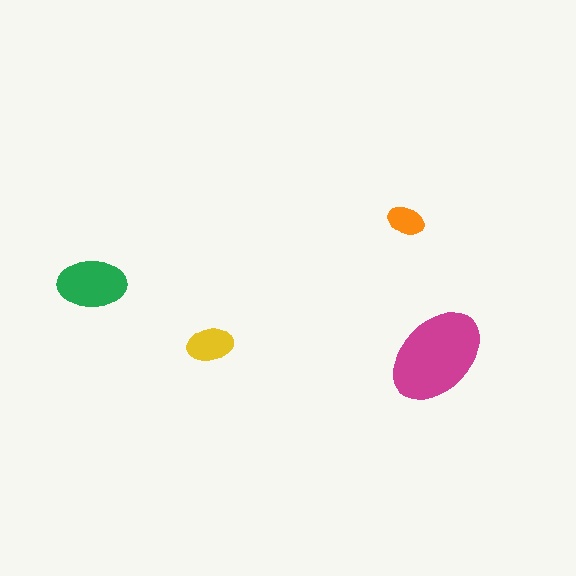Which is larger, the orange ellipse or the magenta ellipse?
The magenta one.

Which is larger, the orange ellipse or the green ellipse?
The green one.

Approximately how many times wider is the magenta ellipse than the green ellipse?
About 1.5 times wider.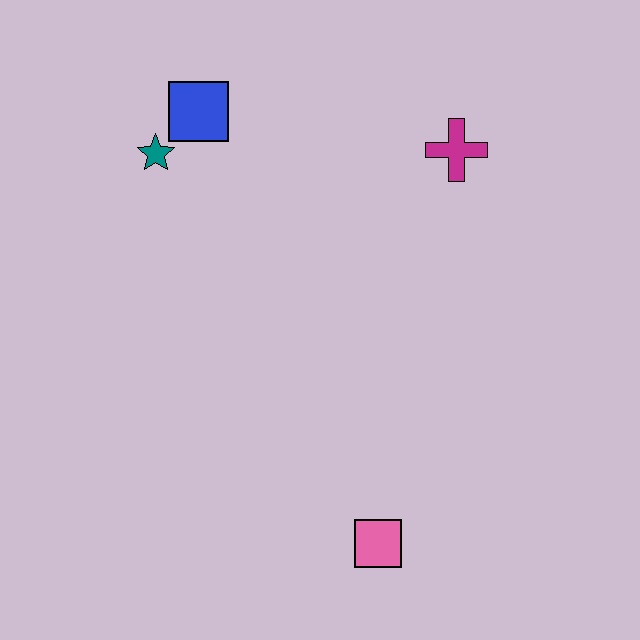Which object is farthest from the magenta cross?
The pink square is farthest from the magenta cross.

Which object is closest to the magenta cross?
The blue square is closest to the magenta cross.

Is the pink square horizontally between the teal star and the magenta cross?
Yes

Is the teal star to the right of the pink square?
No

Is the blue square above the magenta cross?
Yes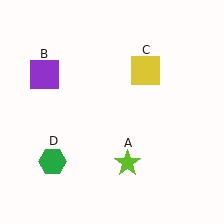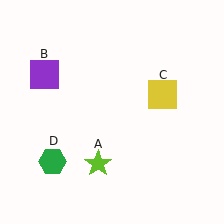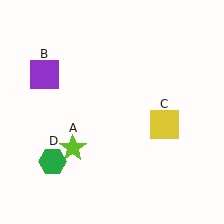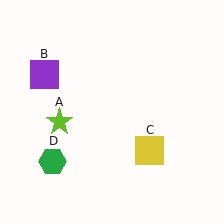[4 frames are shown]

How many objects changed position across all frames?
2 objects changed position: lime star (object A), yellow square (object C).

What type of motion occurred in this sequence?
The lime star (object A), yellow square (object C) rotated clockwise around the center of the scene.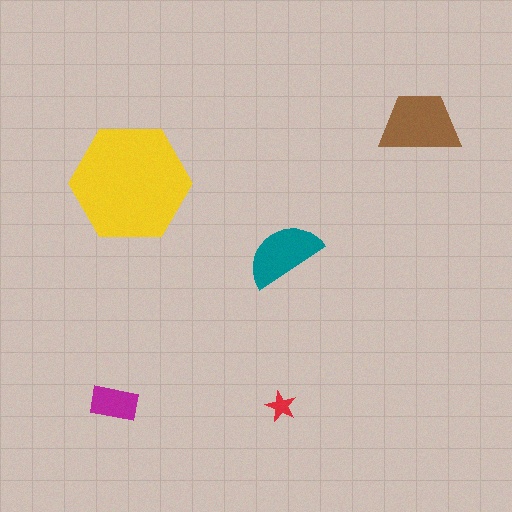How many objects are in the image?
There are 5 objects in the image.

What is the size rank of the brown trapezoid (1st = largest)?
2nd.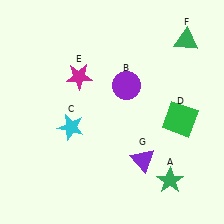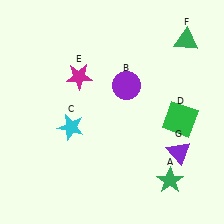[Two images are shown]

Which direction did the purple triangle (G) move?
The purple triangle (G) moved right.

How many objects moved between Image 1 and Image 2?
1 object moved between the two images.